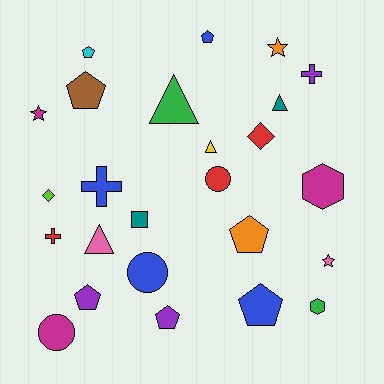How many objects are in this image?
There are 25 objects.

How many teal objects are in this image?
There are 2 teal objects.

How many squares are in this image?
There is 1 square.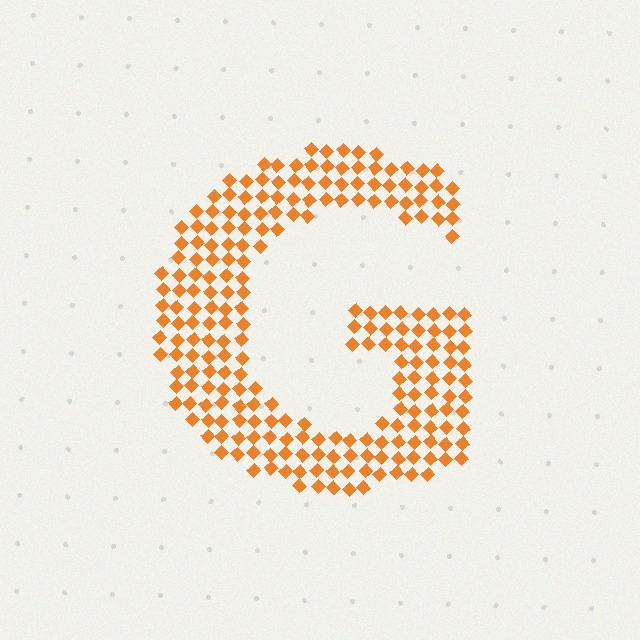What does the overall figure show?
The overall figure shows the letter G.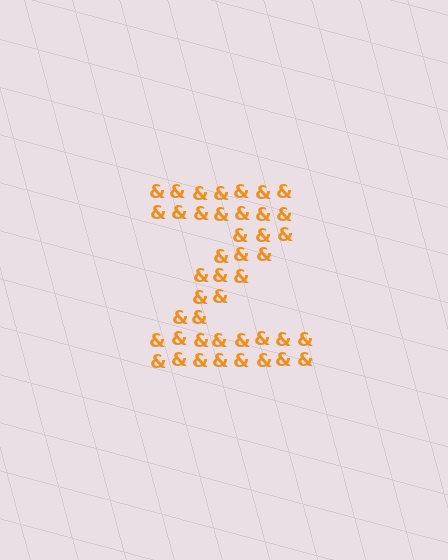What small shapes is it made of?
It is made of small ampersands.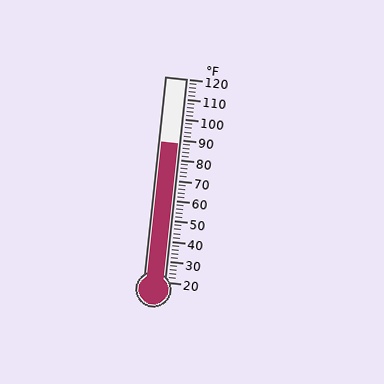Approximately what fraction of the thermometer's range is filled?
The thermometer is filled to approximately 70% of its range.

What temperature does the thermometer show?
The thermometer shows approximately 88°F.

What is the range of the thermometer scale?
The thermometer scale ranges from 20°F to 120°F.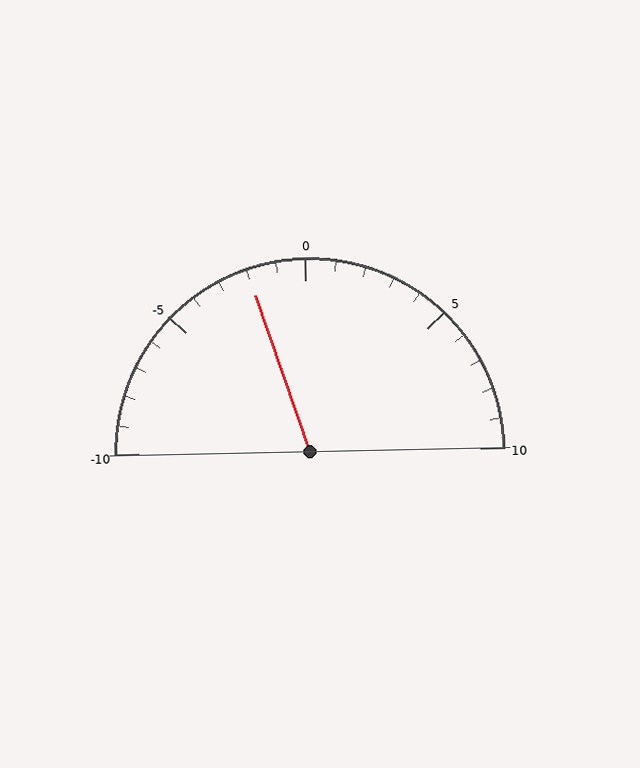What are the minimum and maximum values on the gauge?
The gauge ranges from -10 to 10.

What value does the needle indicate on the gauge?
The needle indicates approximately -2.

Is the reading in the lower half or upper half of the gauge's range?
The reading is in the lower half of the range (-10 to 10).